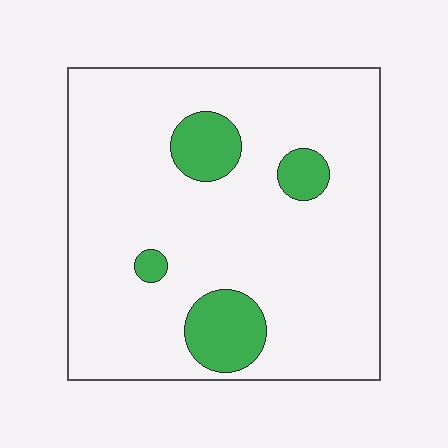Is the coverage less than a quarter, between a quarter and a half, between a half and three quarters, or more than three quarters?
Less than a quarter.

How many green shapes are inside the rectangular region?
4.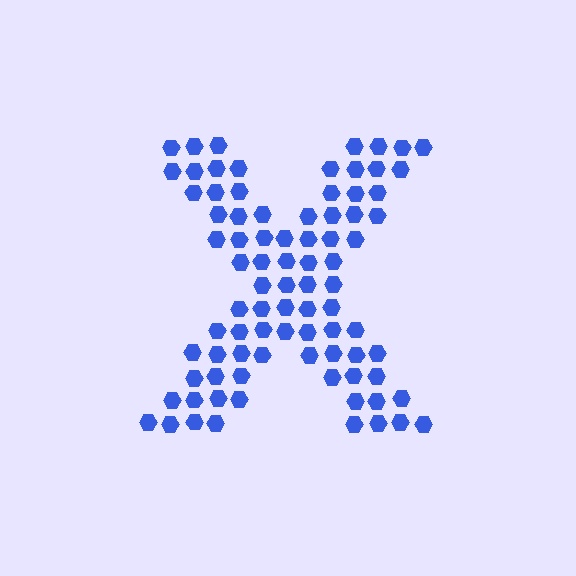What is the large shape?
The large shape is the letter X.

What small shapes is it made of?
It is made of small hexagons.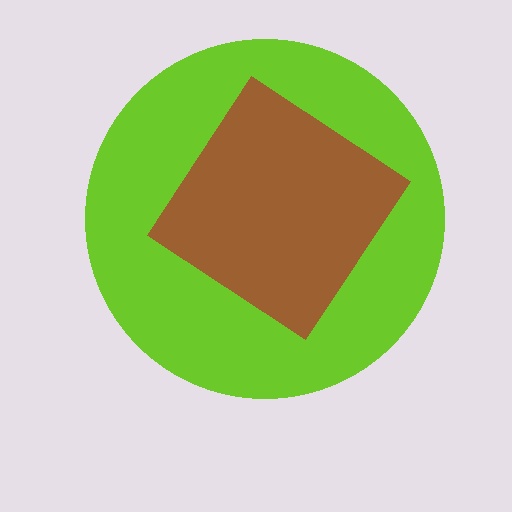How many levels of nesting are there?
2.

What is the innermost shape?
The brown diamond.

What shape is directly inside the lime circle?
The brown diamond.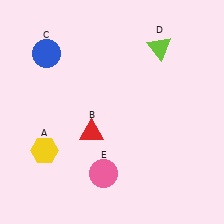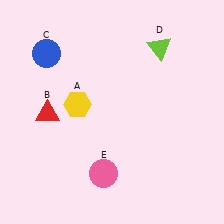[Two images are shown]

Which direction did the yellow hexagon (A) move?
The yellow hexagon (A) moved up.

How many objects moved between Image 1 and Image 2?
2 objects moved between the two images.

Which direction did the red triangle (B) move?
The red triangle (B) moved left.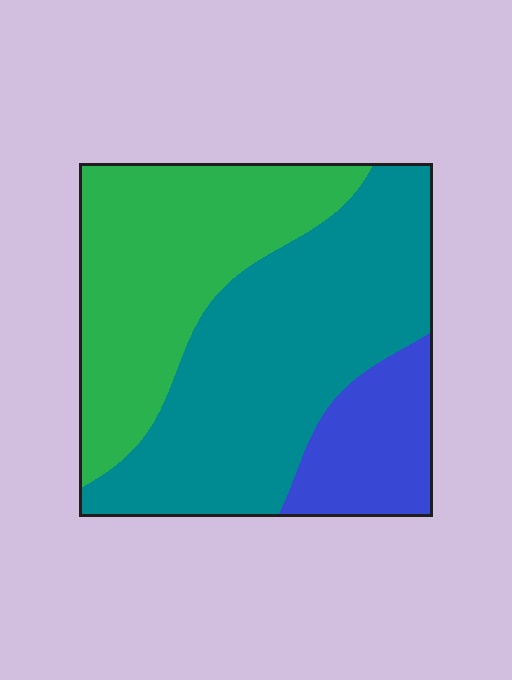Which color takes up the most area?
Teal, at roughly 50%.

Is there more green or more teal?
Teal.